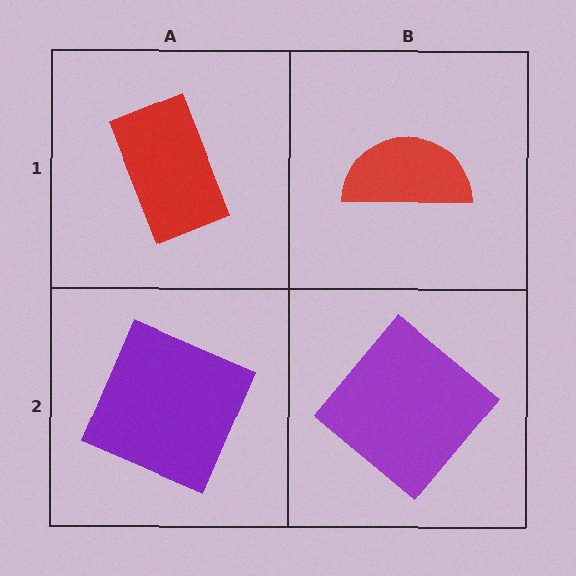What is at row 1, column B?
A red semicircle.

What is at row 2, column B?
A purple diamond.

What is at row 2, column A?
A purple square.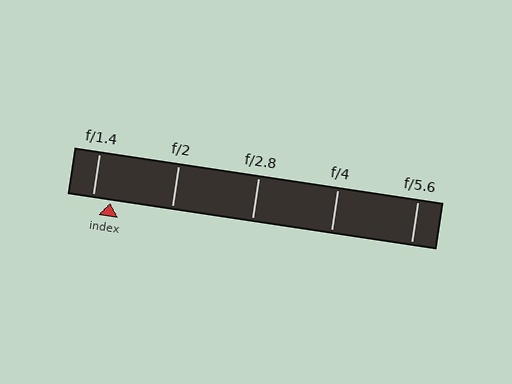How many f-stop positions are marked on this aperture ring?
There are 5 f-stop positions marked.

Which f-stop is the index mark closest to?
The index mark is closest to f/1.4.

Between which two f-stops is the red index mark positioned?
The index mark is between f/1.4 and f/2.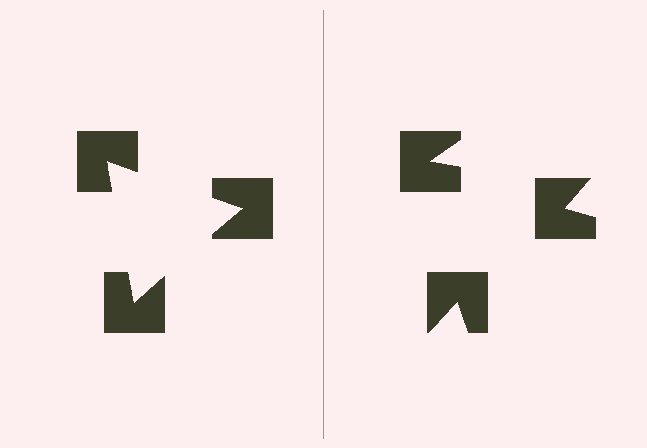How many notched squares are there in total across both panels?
6 — 3 on each side.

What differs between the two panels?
The notched squares are positioned identically on both sides; only the wedge orientations differ. On the left they align to a triangle; on the right they are misaligned.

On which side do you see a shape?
An illusory triangle appears on the left side. On the right side the wedge cuts are rotated, so no coherent shape forms.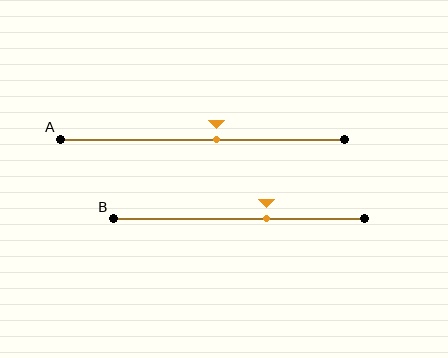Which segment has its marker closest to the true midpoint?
Segment A has its marker closest to the true midpoint.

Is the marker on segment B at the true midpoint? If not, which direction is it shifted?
No, the marker on segment B is shifted to the right by about 11% of the segment length.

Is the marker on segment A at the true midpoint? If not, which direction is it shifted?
No, the marker on segment A is shifted to the right by about 5% of the segment length.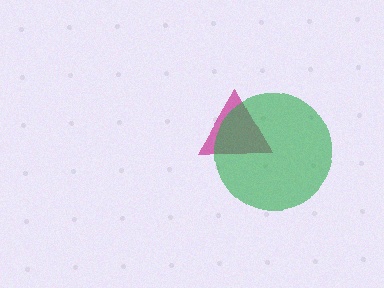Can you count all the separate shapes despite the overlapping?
Yes, there are 2 separate shapes.